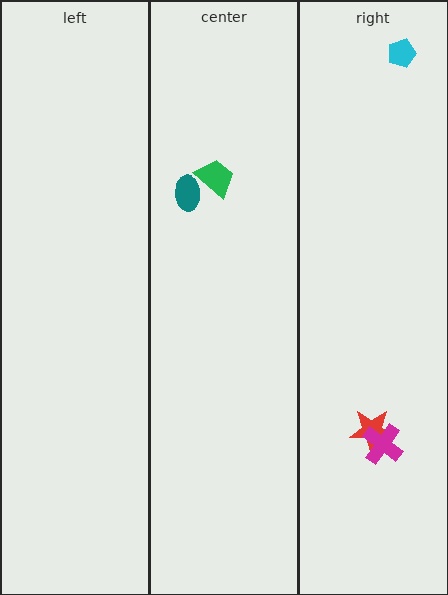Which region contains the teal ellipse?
The center region.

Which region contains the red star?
The right region.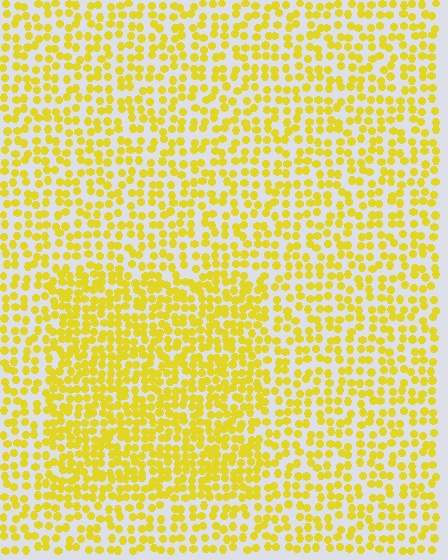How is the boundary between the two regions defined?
The boundary is defined by a change in element density (approximately 1.6x ratio). All elements are the same color, size, and shape.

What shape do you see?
I see a rectangle.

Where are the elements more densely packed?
The elements are more densely packed inside the rectangle boundary.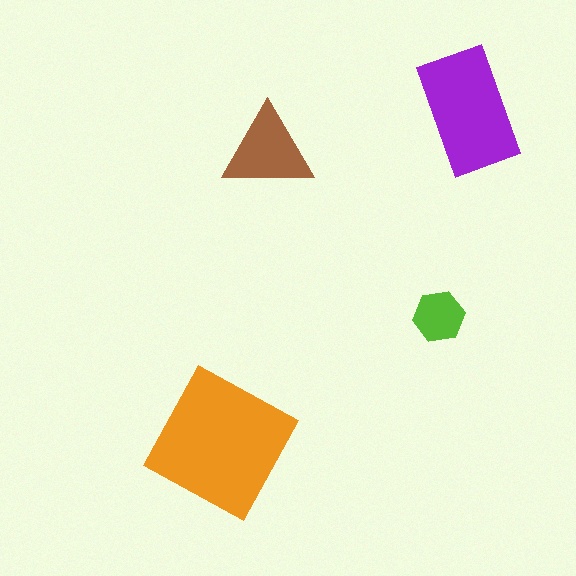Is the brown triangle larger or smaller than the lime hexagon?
Larger.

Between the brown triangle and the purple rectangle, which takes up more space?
The purple rectangle.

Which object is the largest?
The orange square.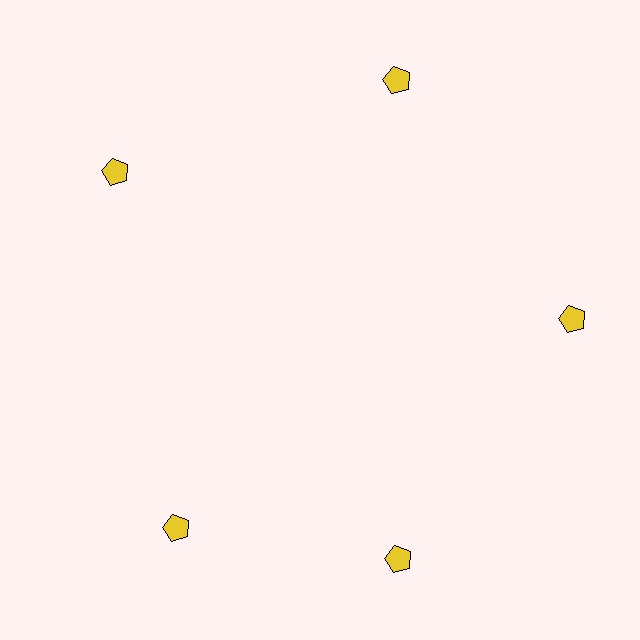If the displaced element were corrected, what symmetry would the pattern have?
It would have 5-fold rotational symmetry — the pattern would map onto itself every 72 degrees.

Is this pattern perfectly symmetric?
No. The 5 yellow pentagons are arranged in a ring, but one element near the 8 o'clock position is rotated out of alignment along the ring, breaking the 5-fold rotational symmetry.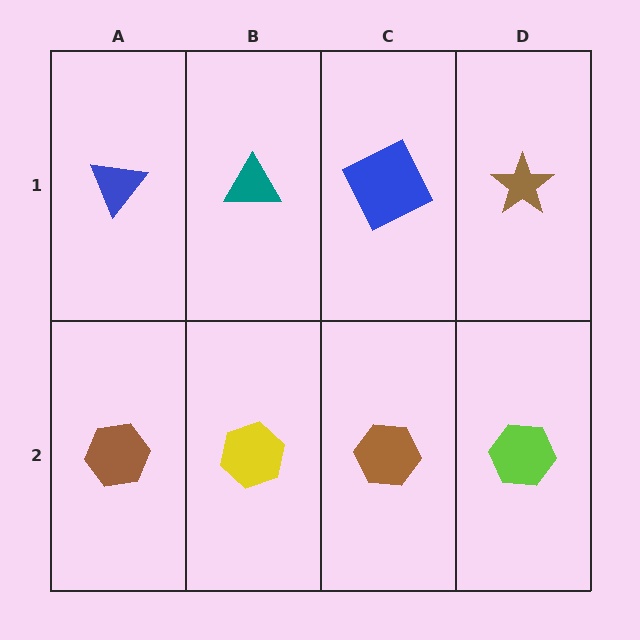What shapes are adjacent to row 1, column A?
A brown hexagon (row 2, column A), a teal triangle (row 1, column B).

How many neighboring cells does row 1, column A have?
2.